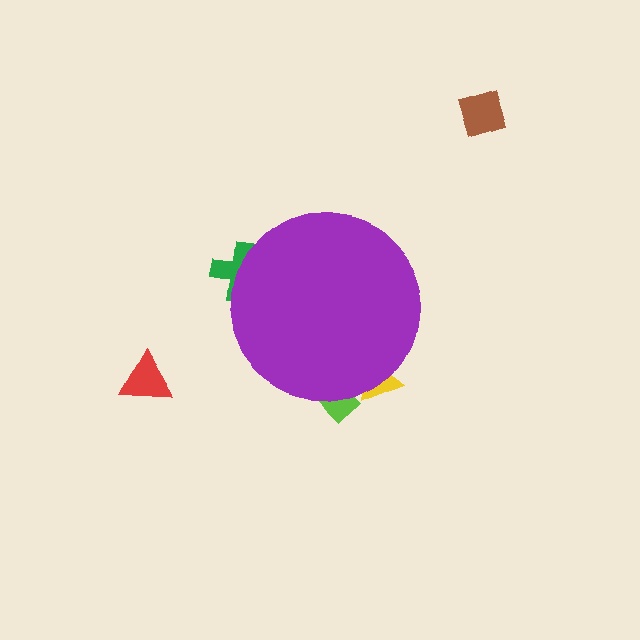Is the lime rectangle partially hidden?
Yes, the lime rectangle is partially hidden behind the purple circle.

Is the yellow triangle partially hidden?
Yes, the yellow triangle is partially hidden behind the purple circle.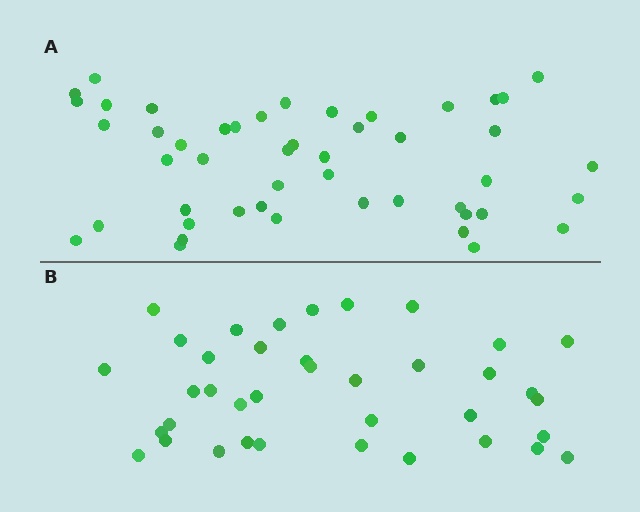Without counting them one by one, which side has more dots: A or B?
Region A (the top region) has more dots.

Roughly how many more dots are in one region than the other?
Region A has roughly 10 or so more dots than region B.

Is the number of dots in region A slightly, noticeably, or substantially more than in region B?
Region A has noticeably more, but not dramatically so. The ratio is roughly 1.3 to 1.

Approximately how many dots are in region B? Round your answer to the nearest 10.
About 40 dots. (The exact count is 38, which rounds to 40.)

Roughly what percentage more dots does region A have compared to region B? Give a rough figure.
About 25% more.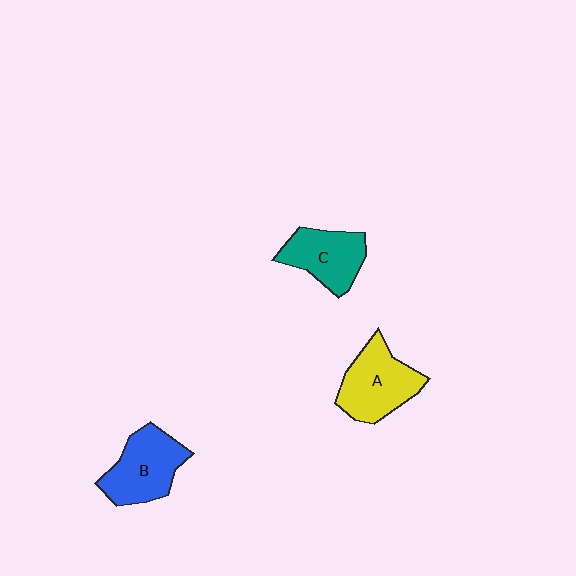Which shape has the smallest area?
Shape C (teal).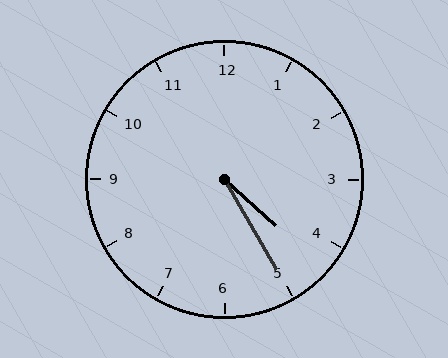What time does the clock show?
4:25.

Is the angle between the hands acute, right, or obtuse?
It is acute.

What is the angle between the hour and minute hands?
Approximately 18 degrees.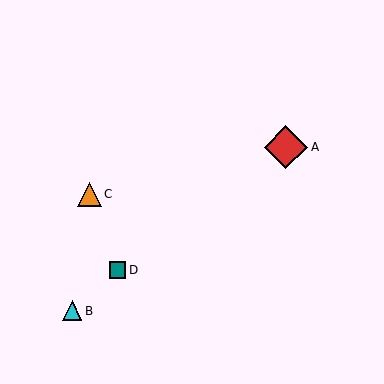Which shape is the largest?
The red diamond (labeled A) is the largest.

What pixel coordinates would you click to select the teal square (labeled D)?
Click at (117, 270) to select the teal square D.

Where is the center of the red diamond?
The center of the red diamond is at (286, 147).